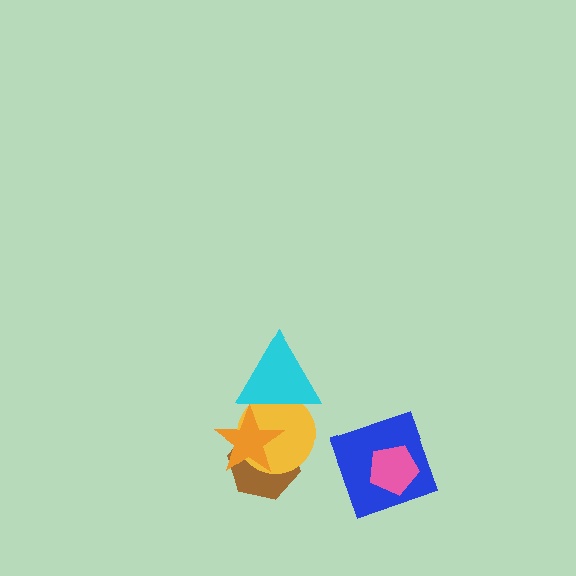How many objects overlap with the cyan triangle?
2 objects overlap with the cyan triangle.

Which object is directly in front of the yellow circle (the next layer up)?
The orange star is directly in front of the yellow circle.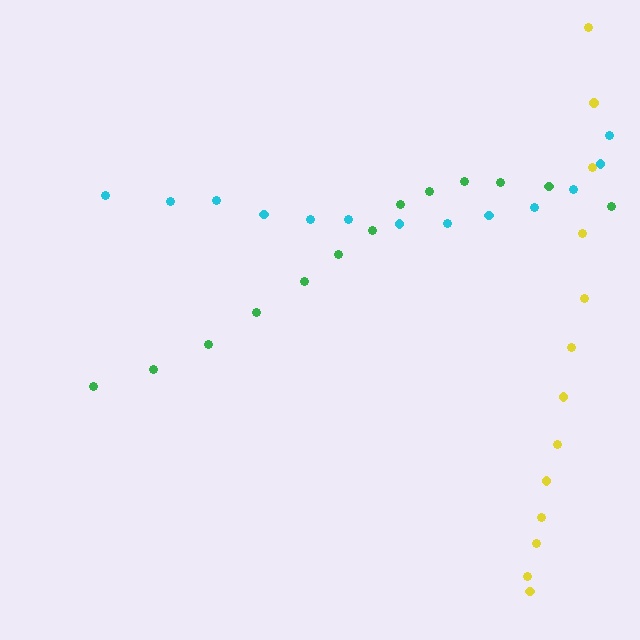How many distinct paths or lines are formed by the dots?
There are 3 distinct paths.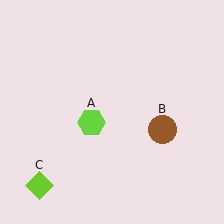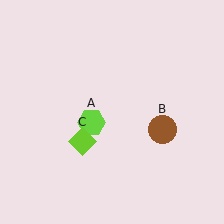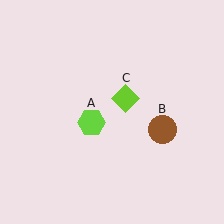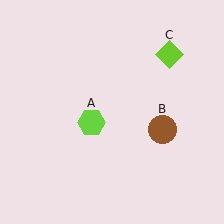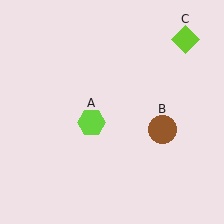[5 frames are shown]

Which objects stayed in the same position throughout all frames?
Lime hexagon (object A) and brown circle (object B) remained stationary.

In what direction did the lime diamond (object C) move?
The lime diamond (object C) moved up and to the right.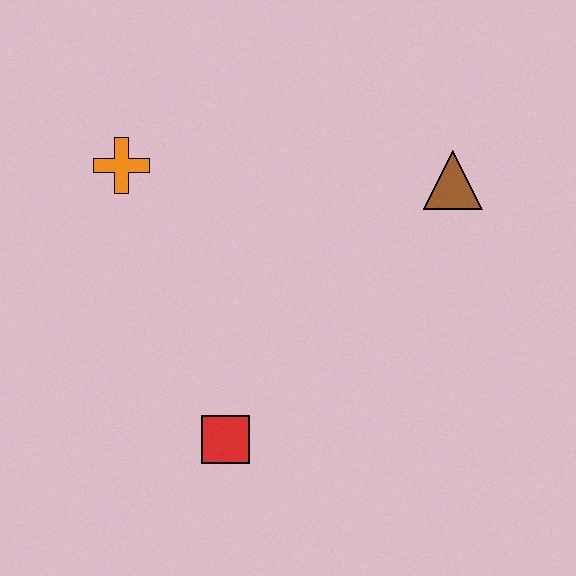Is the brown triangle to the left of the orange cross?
No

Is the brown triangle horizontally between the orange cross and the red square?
No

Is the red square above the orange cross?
No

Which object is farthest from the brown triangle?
The red square is farthest from the brown triangle.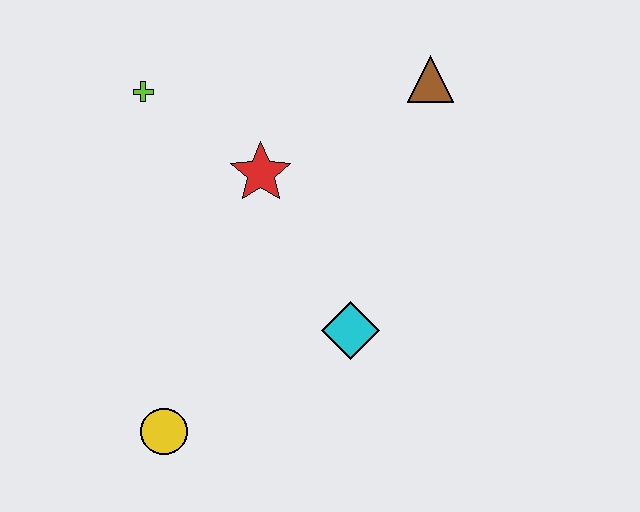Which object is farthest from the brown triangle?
The yellow circle is farthest from the brown triangle.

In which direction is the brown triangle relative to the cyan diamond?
The brown triangle is above the cyan diamond.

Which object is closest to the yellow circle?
The cyan diamond is closest to the yellow circle.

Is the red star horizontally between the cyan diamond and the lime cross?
Yes